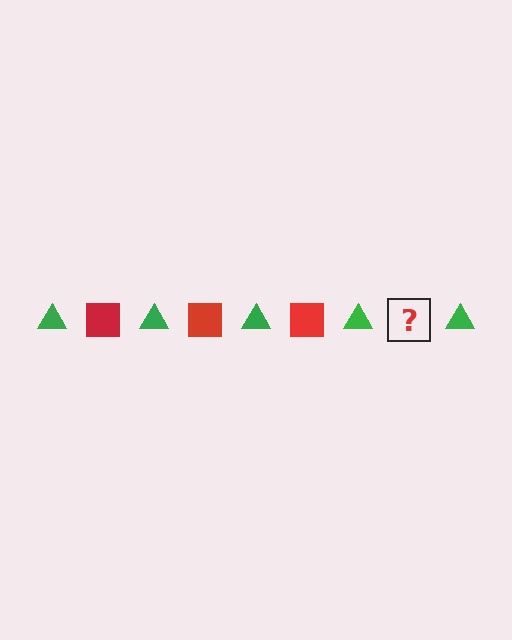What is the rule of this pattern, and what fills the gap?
The rule is that the pattern alternates between green triangle and red square. The gap should be filled with a red square.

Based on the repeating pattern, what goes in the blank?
The blank should be a red square.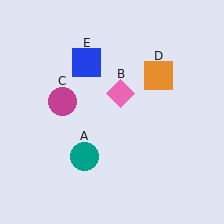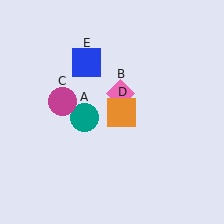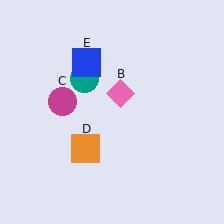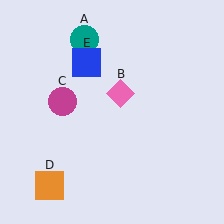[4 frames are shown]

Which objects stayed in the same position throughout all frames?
Pink diamond (object B) and magenta circle (object C) and blue square (object E) remained stationary.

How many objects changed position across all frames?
2 objects changed position: teal circle (object A), orange square (object D).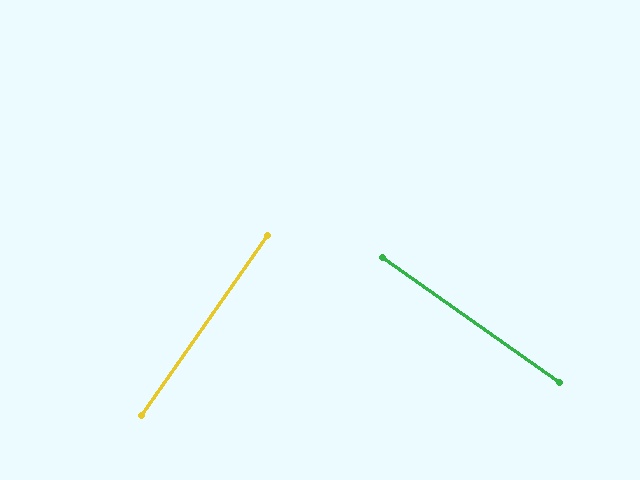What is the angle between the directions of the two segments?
Approximately 90 degrees.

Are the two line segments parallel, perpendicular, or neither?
Perpendicular — they meet at approximately 90°.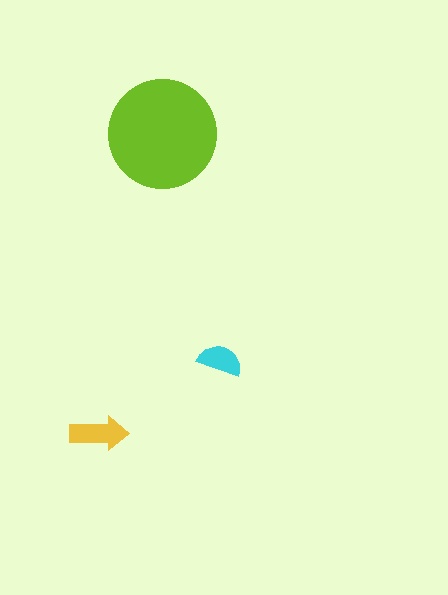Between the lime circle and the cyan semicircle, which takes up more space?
The lime circle.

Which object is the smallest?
The cyan semicircle.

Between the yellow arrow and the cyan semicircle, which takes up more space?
The yellow arrow.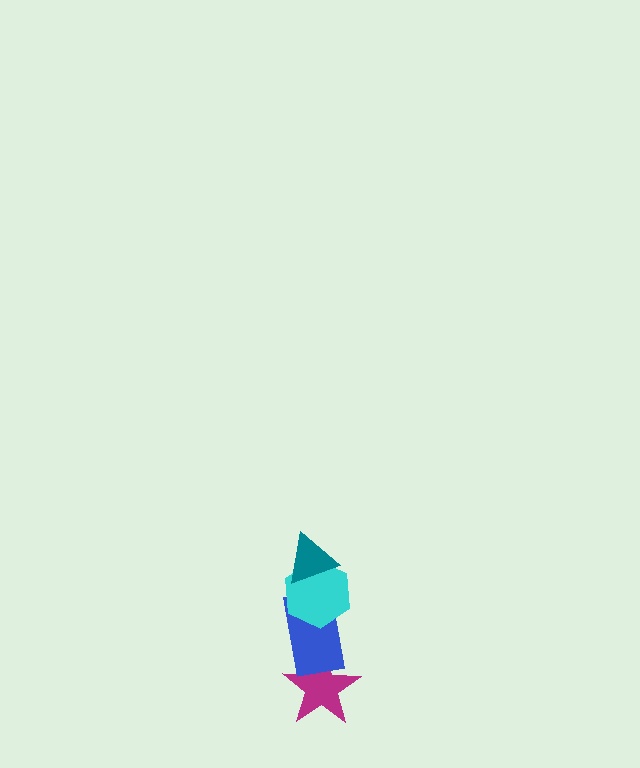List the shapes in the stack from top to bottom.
From top to bottom: the teal triangle, the cyan hexagon, the blue rectangle, the magenta star.